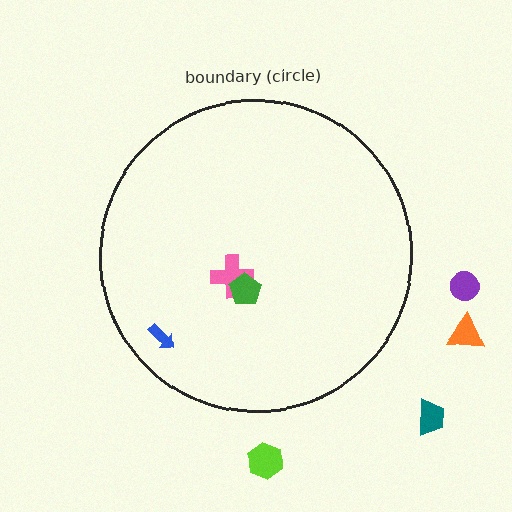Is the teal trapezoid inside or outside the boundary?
Outside.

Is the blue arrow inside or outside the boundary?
Inside.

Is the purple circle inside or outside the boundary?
Outside.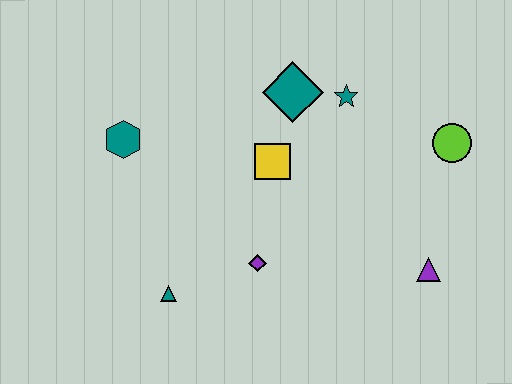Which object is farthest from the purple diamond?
The lime circle is farthest from the purple diamond.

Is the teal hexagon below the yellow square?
No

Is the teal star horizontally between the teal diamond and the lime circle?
Yes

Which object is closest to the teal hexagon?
The yellow square is closest to the teal hexagon.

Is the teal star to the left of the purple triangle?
Yes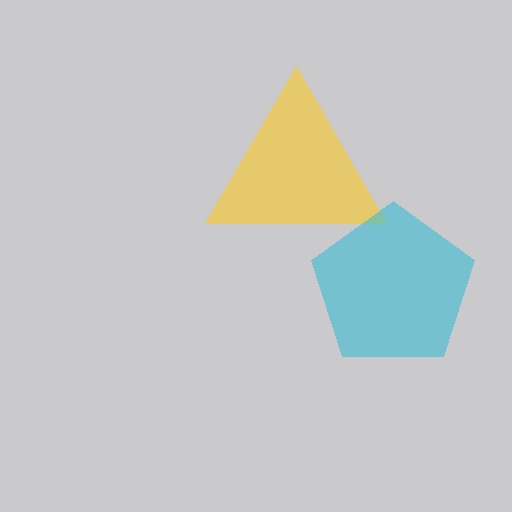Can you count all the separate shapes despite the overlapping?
Yes, there are 2 separate shapes.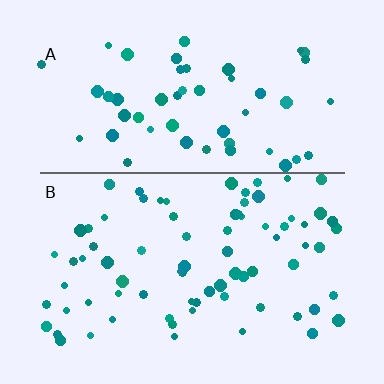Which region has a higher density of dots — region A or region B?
B (the bottom).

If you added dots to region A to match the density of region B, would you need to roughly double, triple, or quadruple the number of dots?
Approximately double.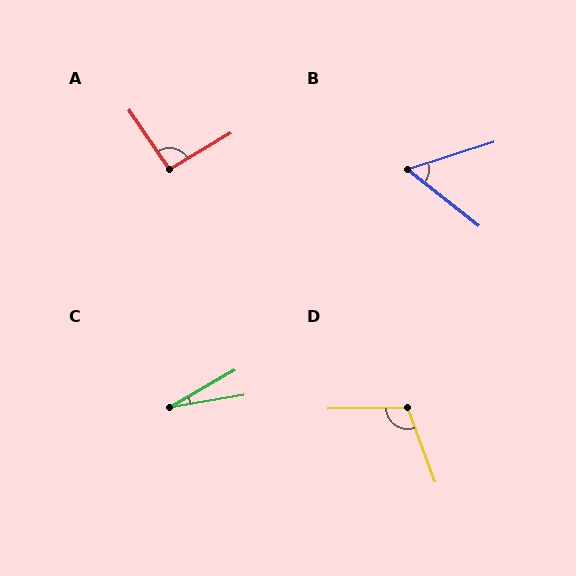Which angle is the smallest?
C, at approximately 20 degrees.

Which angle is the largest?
D, at approximately 110 degrees.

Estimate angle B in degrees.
Approximately 56 degrees.